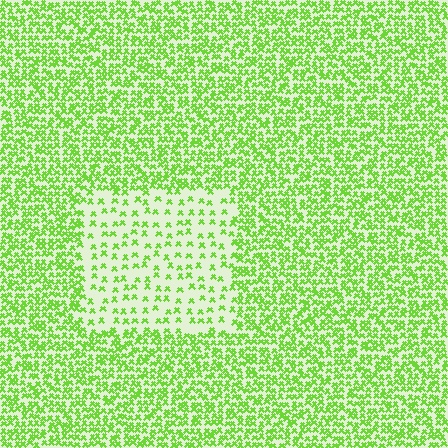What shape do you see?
I see a rectangle.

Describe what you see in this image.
The image contains small lime elements arranged at two different densities. A rectangle-shaped region is visible where the elements are less densely packed than the surrounding area.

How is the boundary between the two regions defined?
The boundary is defined by a change in element density (approximately 2.6x ratio). All elements are the same color, size, and shape.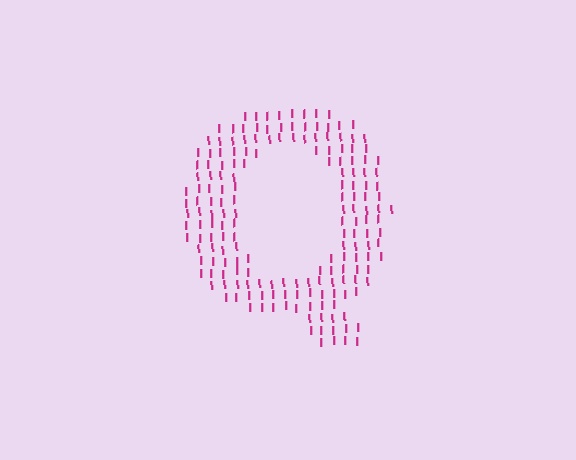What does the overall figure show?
The overall figure shows the letter Q.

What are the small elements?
The small elements are letter I's.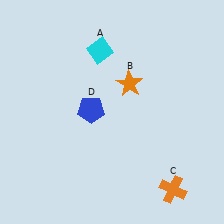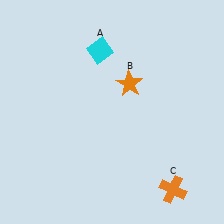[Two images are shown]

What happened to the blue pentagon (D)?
The blue pentagon (D) was removed in Image 2. It was in the top-left area of Image 1.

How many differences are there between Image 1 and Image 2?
There is 1 difference between the two images.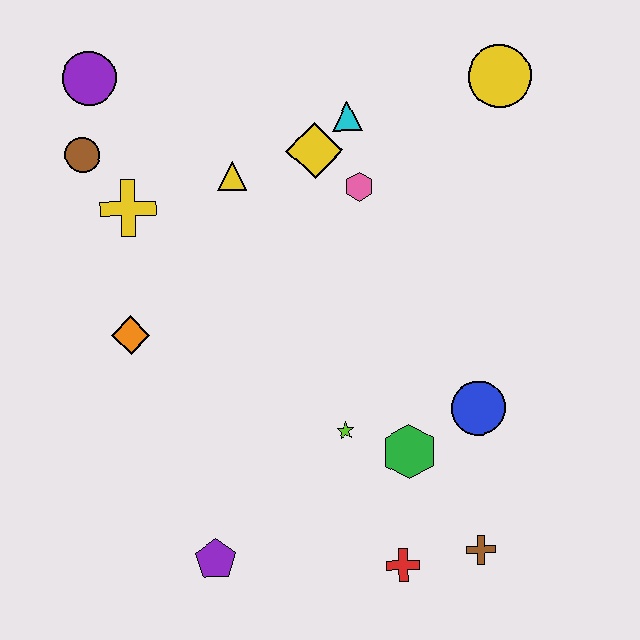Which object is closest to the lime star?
The green hexagon is closest to the lime star.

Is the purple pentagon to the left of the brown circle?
No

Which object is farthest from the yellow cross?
The brown cross is farthest from the yellow cross.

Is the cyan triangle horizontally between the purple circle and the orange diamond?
No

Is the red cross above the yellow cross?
No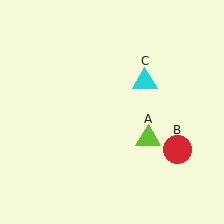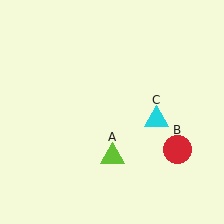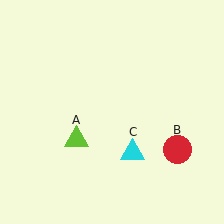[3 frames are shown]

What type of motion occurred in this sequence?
The lime triangle (object A), cyan triangle (object C) rotated clockwise around the center of the scene.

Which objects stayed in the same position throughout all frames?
Red circle (object B) remained stationary.